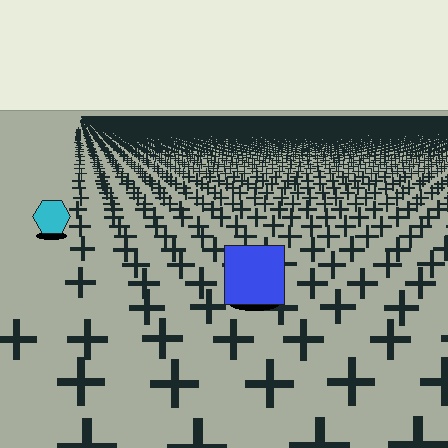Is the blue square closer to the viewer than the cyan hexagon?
Yes. The blue square is closer — you can tell from the texture gradient: the ground texture is coarser near it.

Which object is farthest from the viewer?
The cyan hexagon is farthest from the viewer. It appears smaller and the ground texture around it is denser.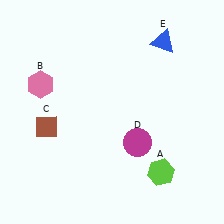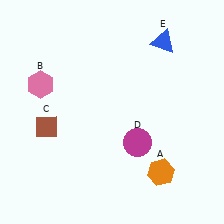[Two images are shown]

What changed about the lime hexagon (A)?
In Image 1, A is lime. In Image 2, it changed to orange.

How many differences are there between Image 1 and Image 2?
There is 1 difference between the two images.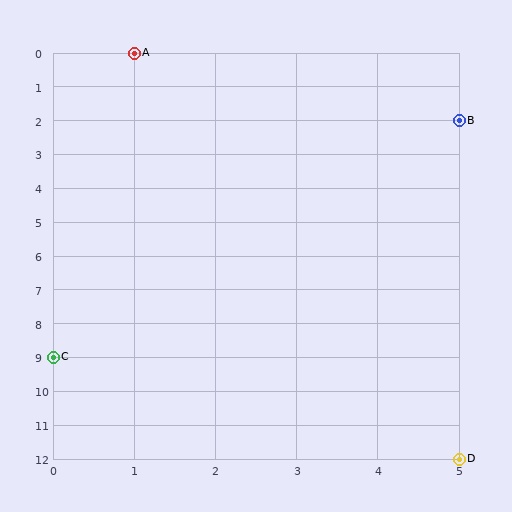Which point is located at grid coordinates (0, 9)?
Point C is at (0, 9).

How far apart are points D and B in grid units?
Points D and B are 10 rows apart.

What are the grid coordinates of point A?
Point A is at grid coordinates (1, 0).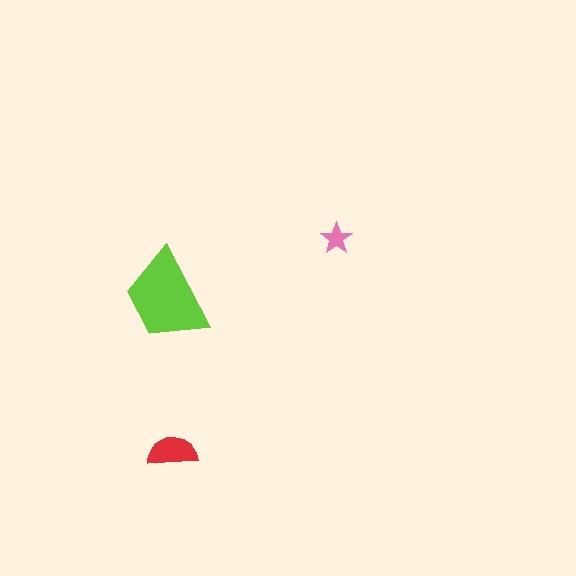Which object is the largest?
The lime trapezoid.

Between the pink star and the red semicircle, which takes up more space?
The red semicircle.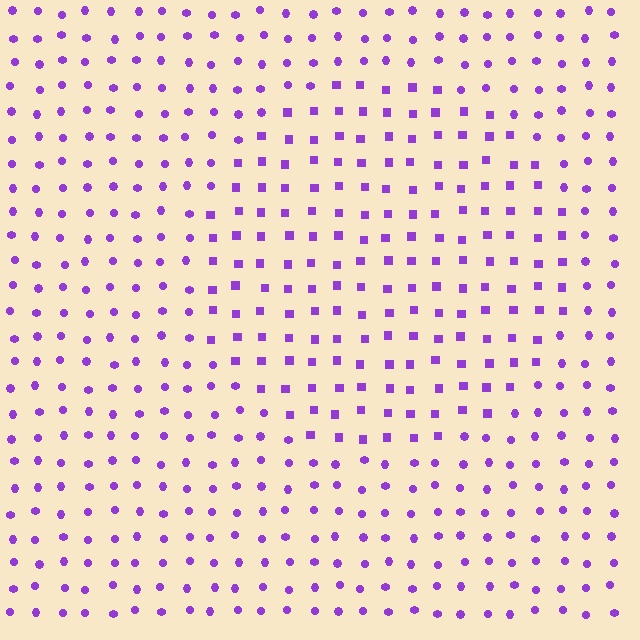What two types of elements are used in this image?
The image uses squares inside the circle region and circles outside it.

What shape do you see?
I see a circle.